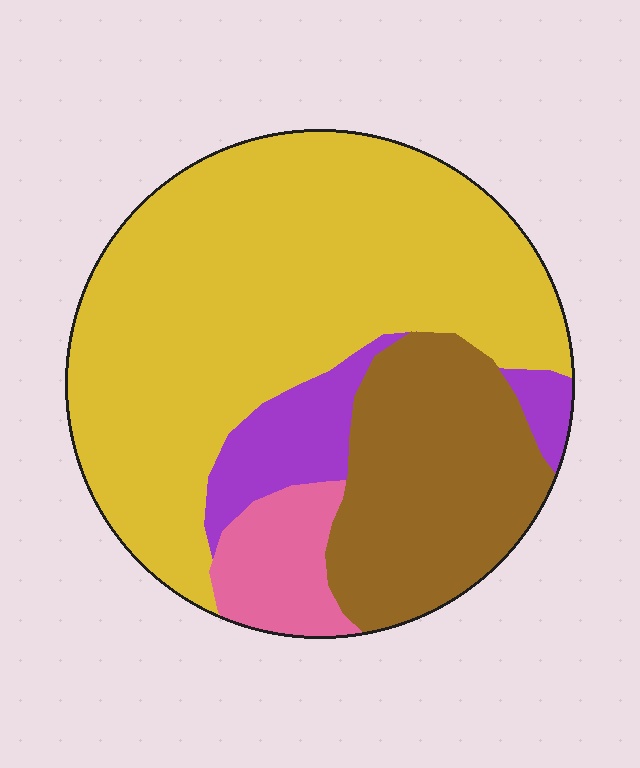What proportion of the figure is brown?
Brown covers 23% of the figure.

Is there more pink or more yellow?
Yellow.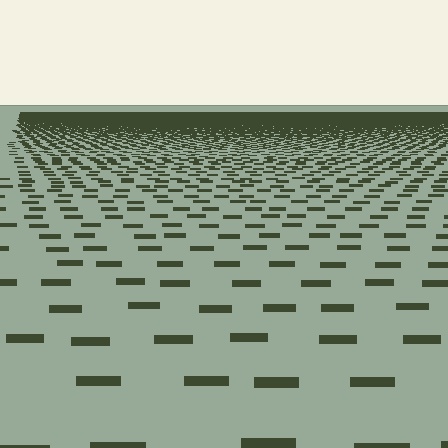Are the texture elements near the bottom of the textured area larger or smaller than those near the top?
Larger. Near the bottom, elements are closer to the viewer and appear at a bigger on-screen size.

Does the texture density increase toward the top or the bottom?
Density increases toward the top.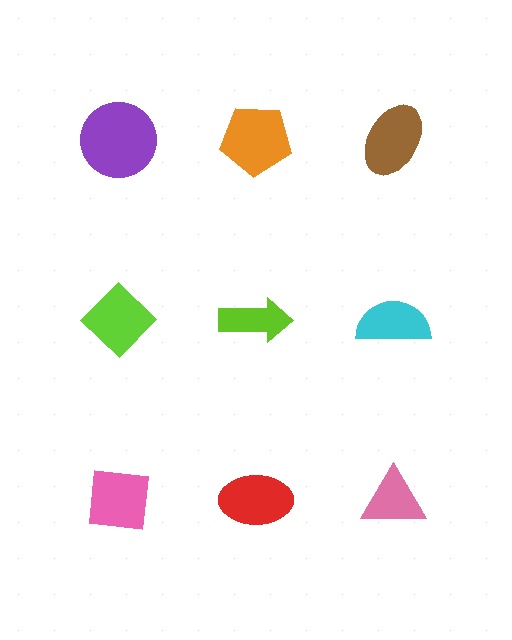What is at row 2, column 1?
A lime diamond.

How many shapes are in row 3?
3 shapes.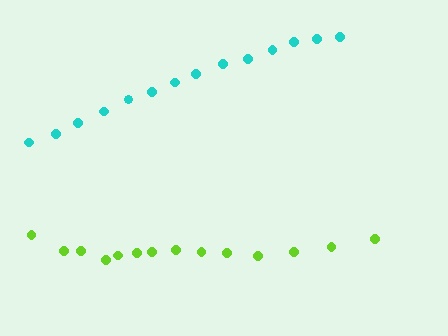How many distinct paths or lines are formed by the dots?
There are 2 distinct paths.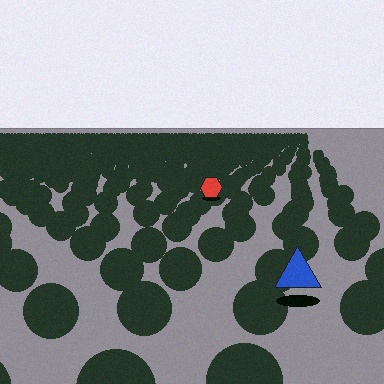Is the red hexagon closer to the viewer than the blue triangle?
No. The blue triangle is closer — you can tell from the texture gradient: the ground texture is coarser near it.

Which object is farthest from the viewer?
The red hexagon is farthest from the viewer. It appears smaller and the ground texture around it is denser.